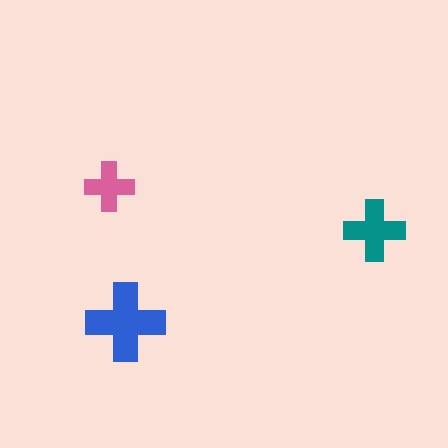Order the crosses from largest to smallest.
the blue one, the teal one, the pink one.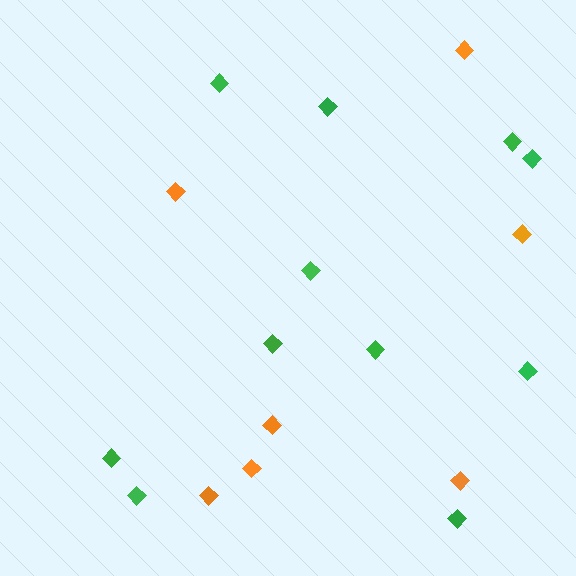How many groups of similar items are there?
There are 2 groups: one group of green diamonds (11) and one group of orange diamonds (7).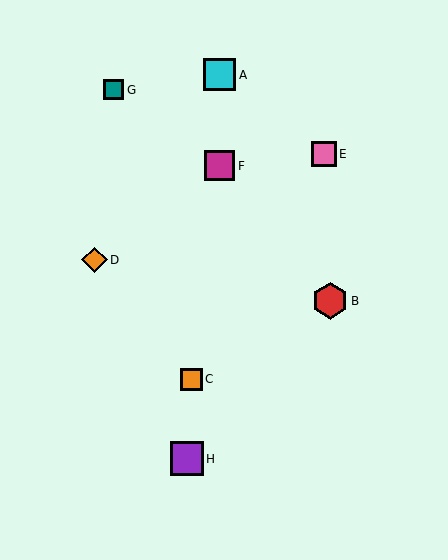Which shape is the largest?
The red hexagon (labeled B) is the largest.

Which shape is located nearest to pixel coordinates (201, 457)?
The purple square (labeled H) at (187, 459) is nearest to that location.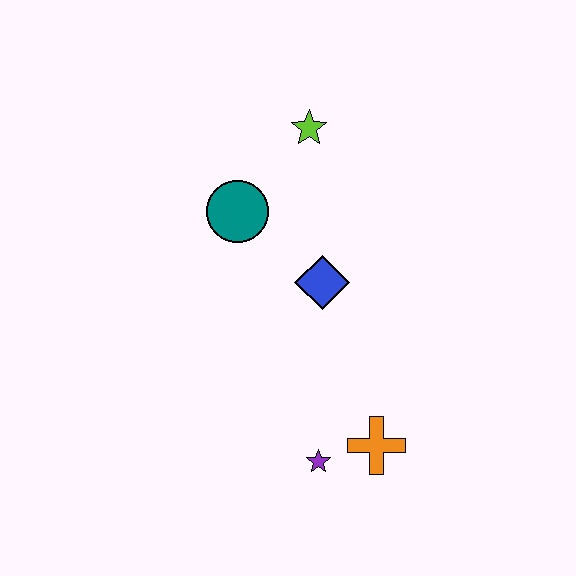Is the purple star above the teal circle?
No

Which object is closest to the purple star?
The orange cross is closest to the purple star.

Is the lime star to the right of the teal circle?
Yes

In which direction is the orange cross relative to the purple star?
The orange cross is to the right of the purple star.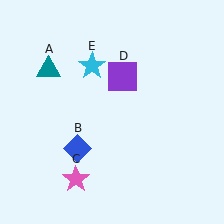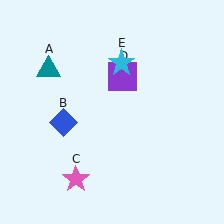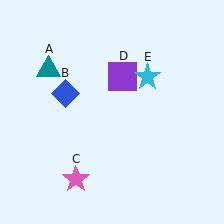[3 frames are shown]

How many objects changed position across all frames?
2 objects changed position: blue diamond (object B), cyan star (object E).